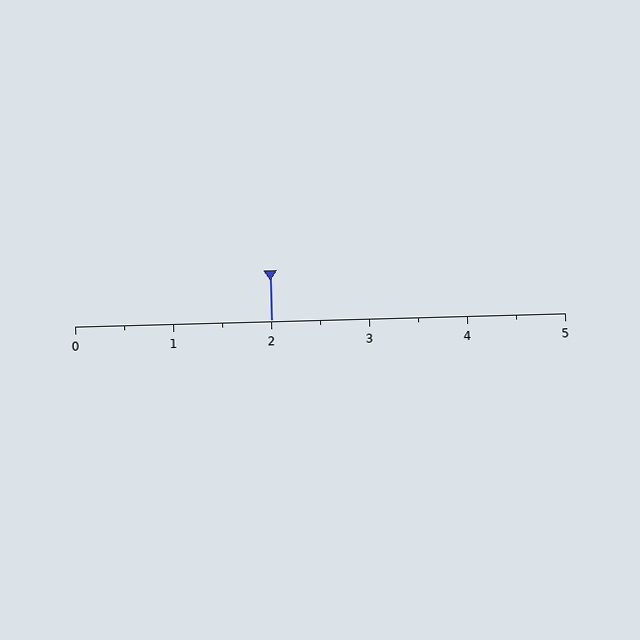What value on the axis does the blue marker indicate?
The marker indicates approximately 2.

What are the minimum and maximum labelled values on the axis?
The axis runs from 0 to 5.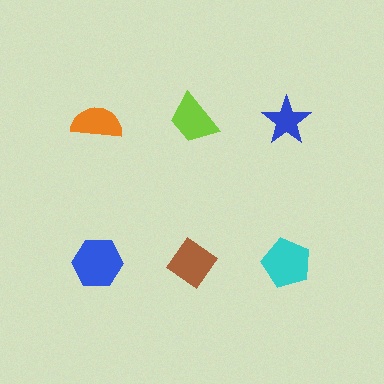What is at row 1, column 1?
An orange semicircle.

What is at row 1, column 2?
A lime trapezoid.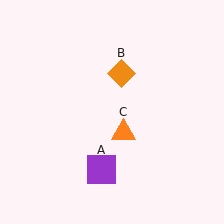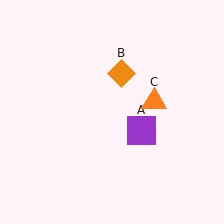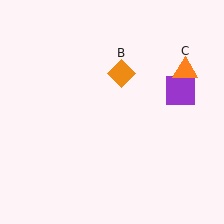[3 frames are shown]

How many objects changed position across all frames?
2 objects changed position: purple square (object A), orange triangle (object C).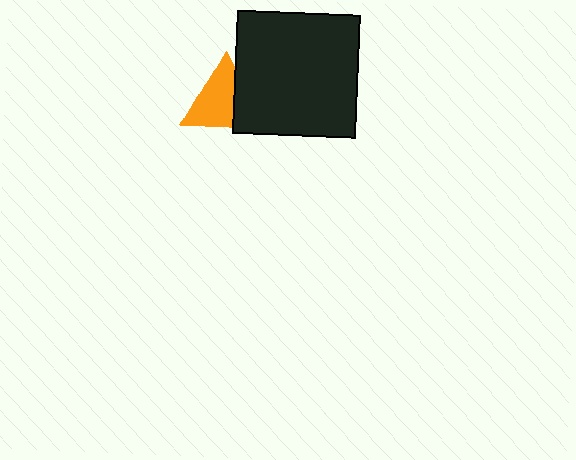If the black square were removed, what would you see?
You would see the complete orange triangle.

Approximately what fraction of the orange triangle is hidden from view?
Roughly 33% of the orange triangle is hidden behind the black square.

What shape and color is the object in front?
The object in front is a black square.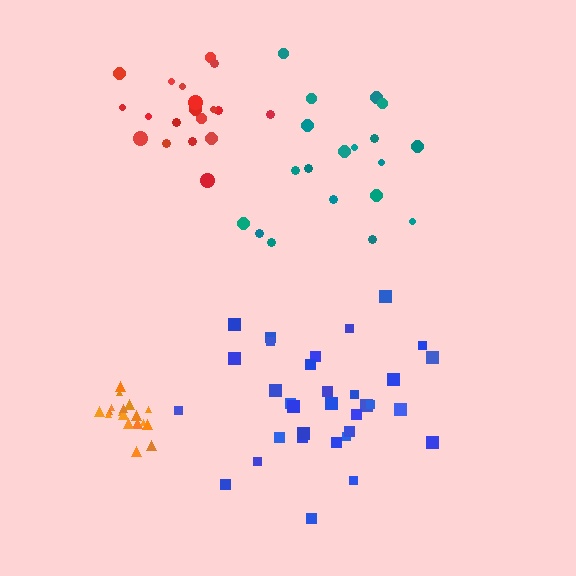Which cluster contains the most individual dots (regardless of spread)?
Blue (33).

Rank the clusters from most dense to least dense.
orange, red, blue, teal.